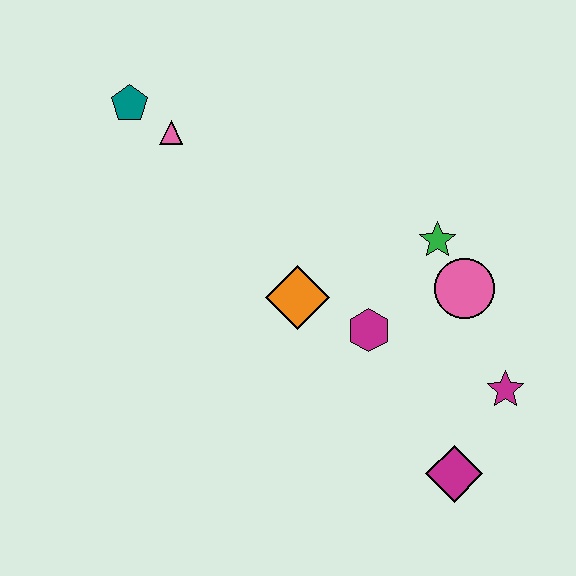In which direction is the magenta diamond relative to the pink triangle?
The magenta diamond is below the pink triangle.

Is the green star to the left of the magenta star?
Yes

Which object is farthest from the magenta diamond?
The teal pentagon is farthest from the magenta diamond.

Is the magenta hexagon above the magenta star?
Yes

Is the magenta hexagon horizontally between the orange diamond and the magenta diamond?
Yes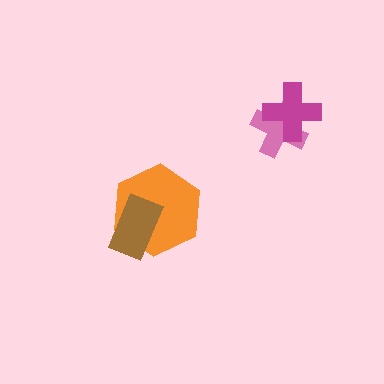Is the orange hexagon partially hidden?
Yes, it is partially covered by another shape.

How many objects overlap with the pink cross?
1 object overlaps with the pink cross.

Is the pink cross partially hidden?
Yes, it is partially covered by another shape.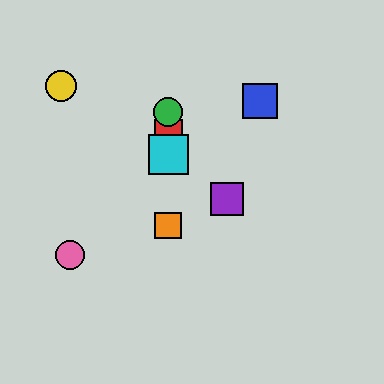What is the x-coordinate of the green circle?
The green circle is at x≈168.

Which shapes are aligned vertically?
The red square, the green circle, the orange square, the cyan square are aligned vertically.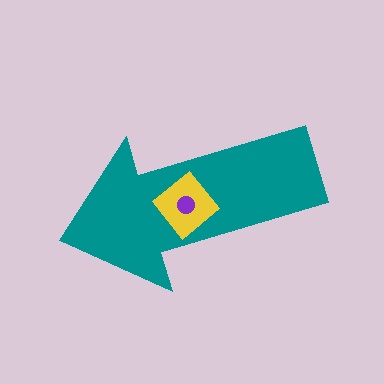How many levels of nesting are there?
3.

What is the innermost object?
The purple circle.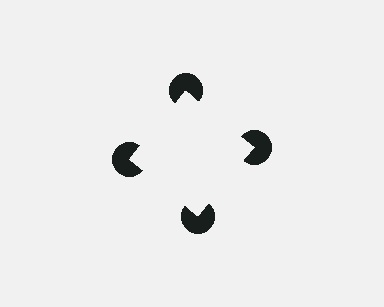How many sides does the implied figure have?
4 sides.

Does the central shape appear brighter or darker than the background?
It typically appears slightly brighter than the background, even though no actual brightness change is drawn.